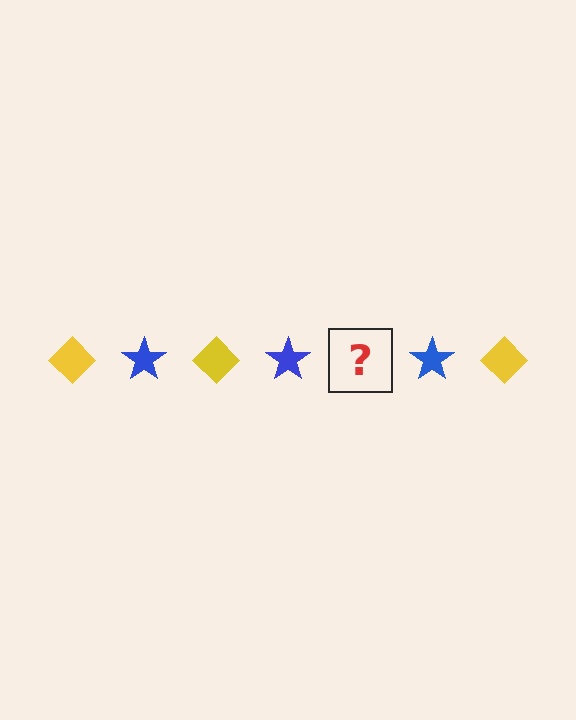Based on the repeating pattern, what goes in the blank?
The blank should be a yellow diamond.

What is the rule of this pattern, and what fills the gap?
The rule is that the pattern alternates between yellow diamond and blue star. The gap should be filled with a yellow diamond.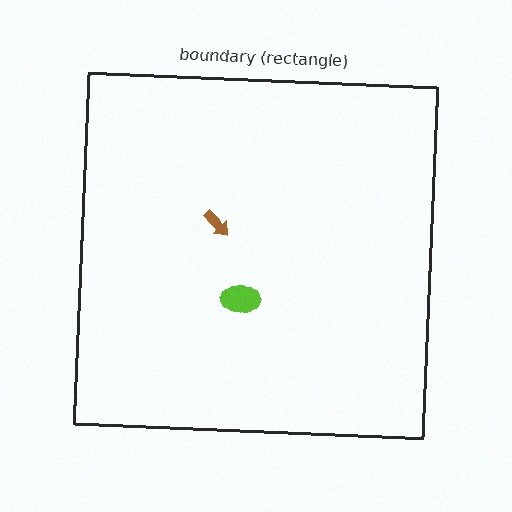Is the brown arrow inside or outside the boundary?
Inside.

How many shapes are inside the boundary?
2 inside, 0 outside.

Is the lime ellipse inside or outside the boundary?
Inside.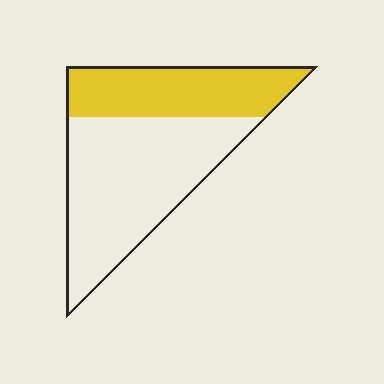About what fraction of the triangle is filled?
About three eighths (3/8).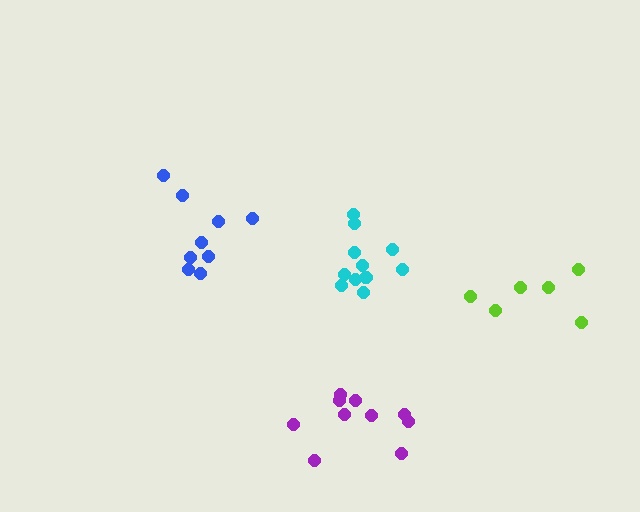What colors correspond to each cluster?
The clusters are colored: purple, blue, lime, cyan.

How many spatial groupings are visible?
There are 4 spatial groupings.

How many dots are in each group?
Group 1: 10 dots, Group 2: 9 dots, Group 3: 6 dots, Group 4: 11 dots (36 total).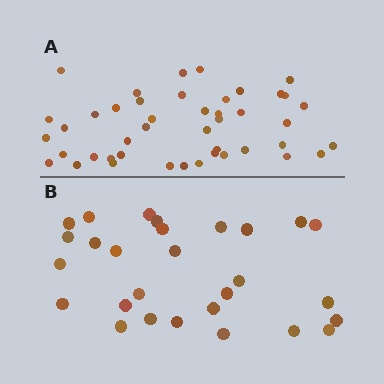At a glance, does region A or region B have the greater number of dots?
Region A (the top region) has more dots.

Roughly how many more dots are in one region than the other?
Region A has approximately 15 more dots than region B.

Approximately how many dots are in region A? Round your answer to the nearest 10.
About 40 dots. (The exact count is 44, which rounds to 40.)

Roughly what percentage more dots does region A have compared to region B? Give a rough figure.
About 55% more.